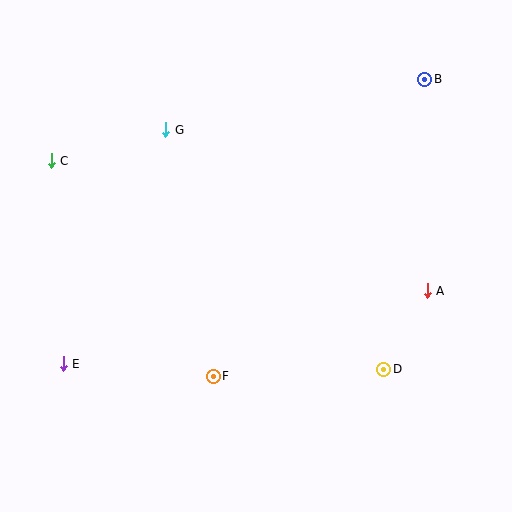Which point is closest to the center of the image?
Point F at (213, 376) is closest to the center.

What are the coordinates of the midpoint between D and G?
The midpoint between D and G is at (275, 250).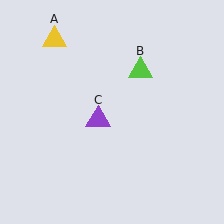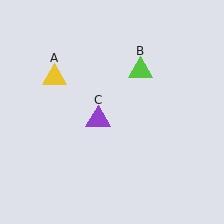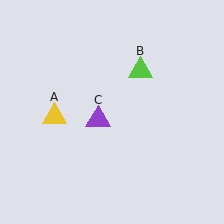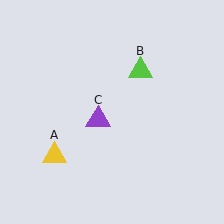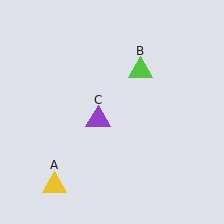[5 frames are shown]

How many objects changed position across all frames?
1 object changed position: yellow triangle (object A).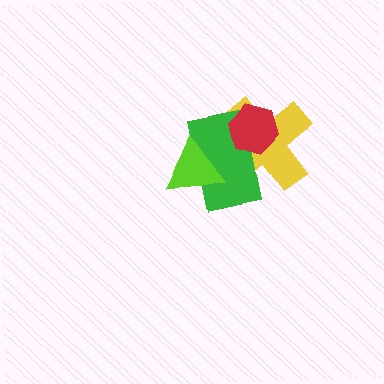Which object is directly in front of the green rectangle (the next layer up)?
The red hexagon is directly in front of the green rectangle.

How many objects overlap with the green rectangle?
3 objects overlap with the green rectangle.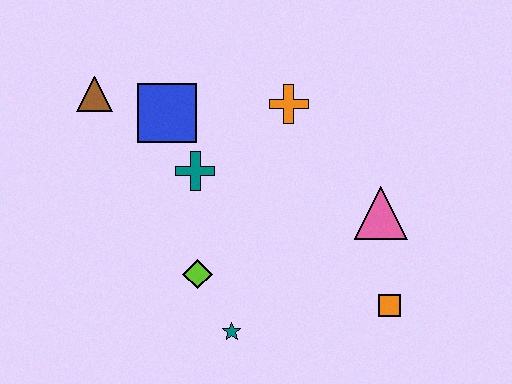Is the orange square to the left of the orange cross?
No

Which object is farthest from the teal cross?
The orange square is farthest from the teal cross.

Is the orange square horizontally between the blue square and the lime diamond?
No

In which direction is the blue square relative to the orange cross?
The blue square is to the left of the orange cross.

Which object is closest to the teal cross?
The blue square is closest to the teal cross.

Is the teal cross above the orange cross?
No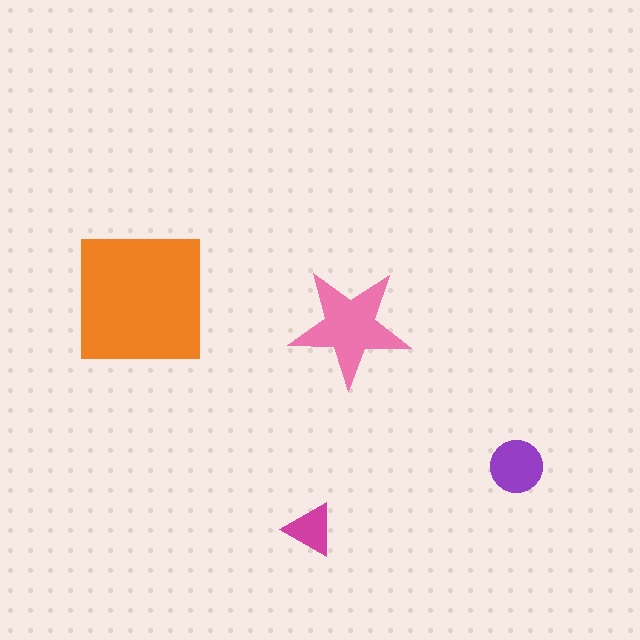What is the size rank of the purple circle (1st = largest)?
3rd.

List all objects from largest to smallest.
The orange square, the pink star, the purple circle, the magenta triangle.